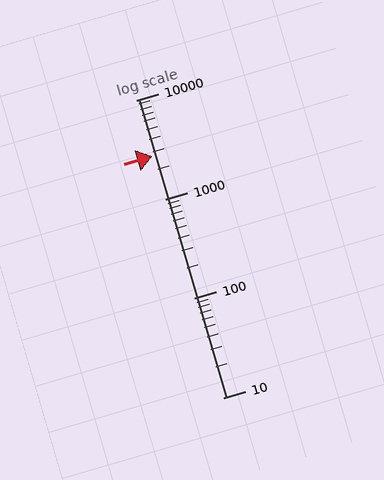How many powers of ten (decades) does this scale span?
The scale spans 3 decades, from 10 to 10000.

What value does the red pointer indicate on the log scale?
The pointer indicates approximately 2700.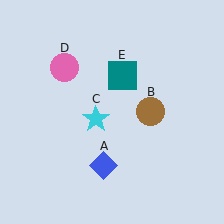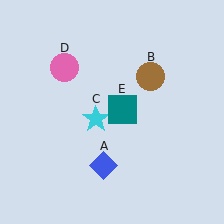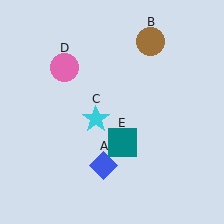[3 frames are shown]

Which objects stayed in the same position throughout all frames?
Blue diamond (object A) and cyan star (object C) and pink circle (object D) remained stationary.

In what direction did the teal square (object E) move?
The teal square (object E) moved down.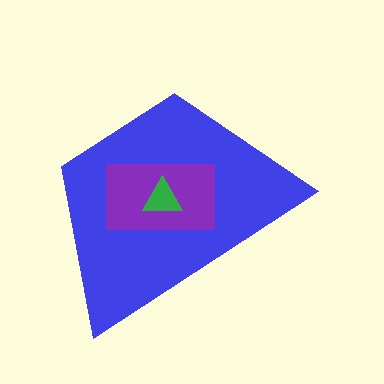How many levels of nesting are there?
3.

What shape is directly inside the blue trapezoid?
The purple rectangle.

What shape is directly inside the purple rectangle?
The green triangle.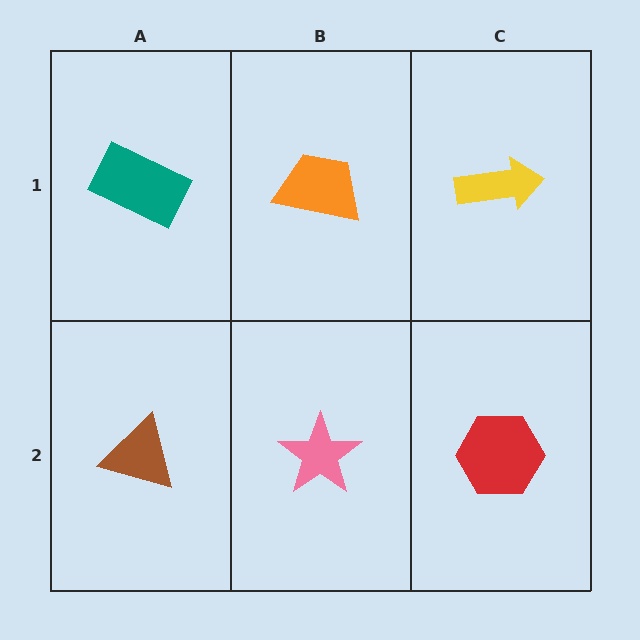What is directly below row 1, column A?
A brown triangle.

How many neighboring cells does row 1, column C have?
2.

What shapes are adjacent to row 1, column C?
A red hexagon (row 2, column C), an orange trapezoid (row 1, column B).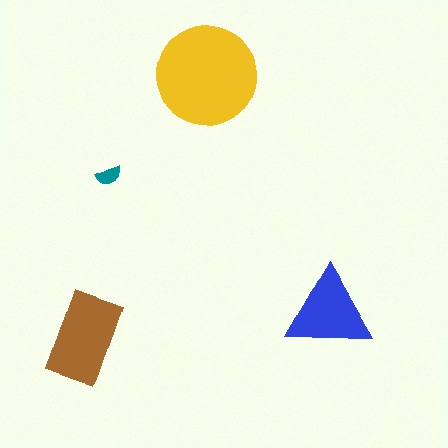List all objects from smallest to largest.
The teal semicircle, the blue triangle, the brown rectangle, the yellow circle.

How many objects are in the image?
There are 4 objects in the image.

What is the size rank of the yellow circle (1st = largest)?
1st.